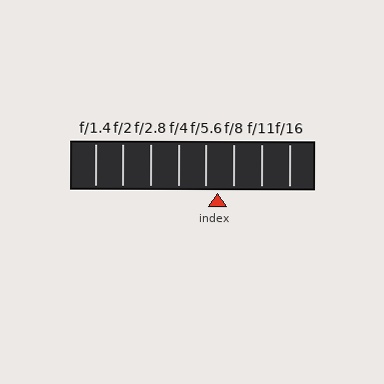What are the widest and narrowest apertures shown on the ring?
The widest aperture shown is f/1.4 and the narrowest is f/16.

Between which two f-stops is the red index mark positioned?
The index mark is between f/5.6 and f/8.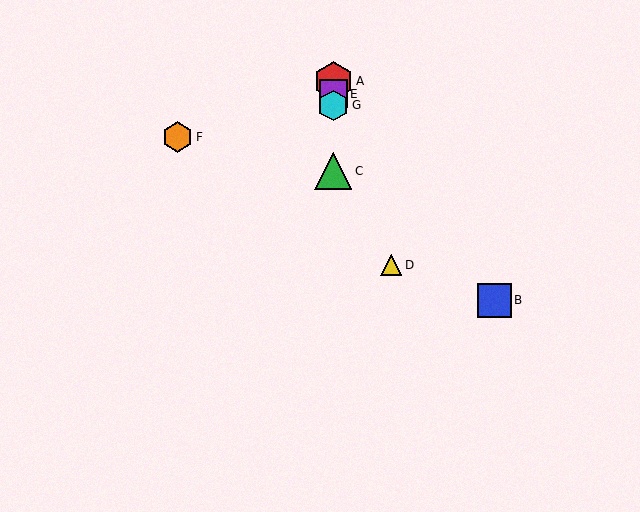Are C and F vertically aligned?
No, C is at x≈333 and F is at x≈178.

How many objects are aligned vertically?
4 objects (A, C, E, G) are aligned vertically.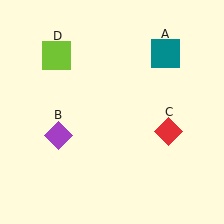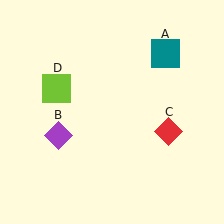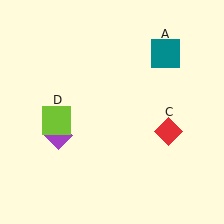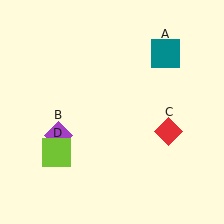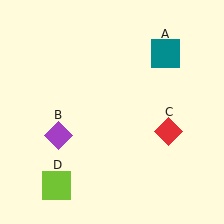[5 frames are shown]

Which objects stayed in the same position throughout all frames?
Teal square (object A) and purple diamond (object B) and red diamond (object C) remained stationary.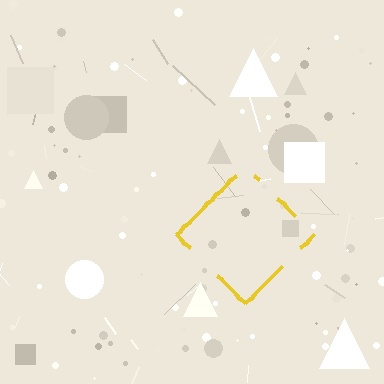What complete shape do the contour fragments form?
The contour fragments form a diamond.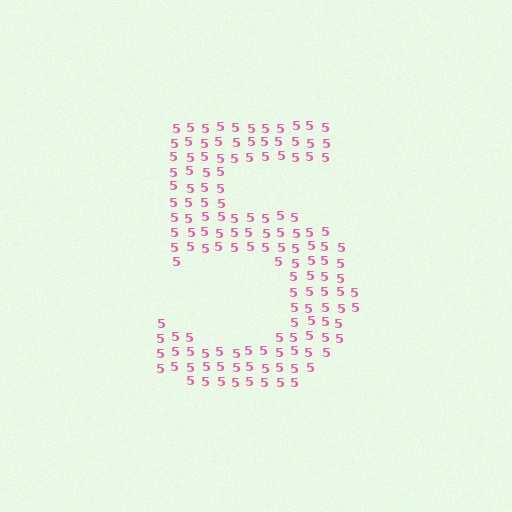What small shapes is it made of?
It is made of small digit 5's.